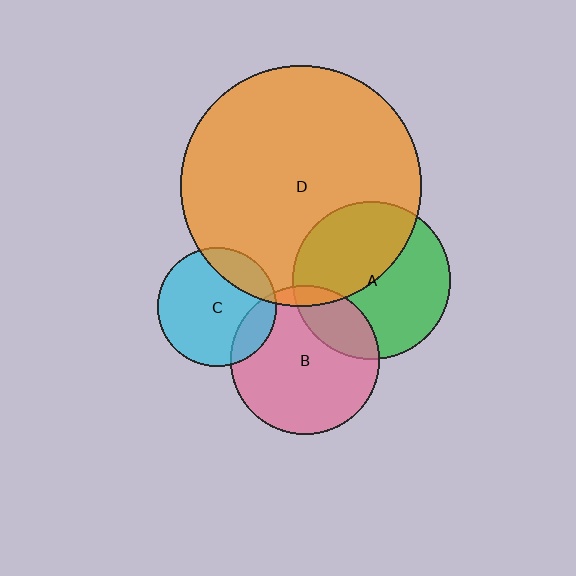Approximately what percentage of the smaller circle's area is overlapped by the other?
Approximately 20%.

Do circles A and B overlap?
Yes.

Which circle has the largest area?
Circle D (orange).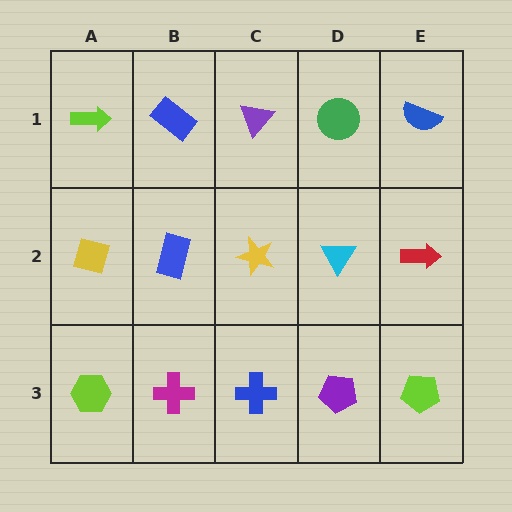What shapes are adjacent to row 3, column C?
A yellow star (row 2, column C), a magenta cross (row 3, column B), a purple pentagon (row 3, column D).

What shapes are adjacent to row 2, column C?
A purple triangle (row 1, column C), a blue cross (row 3, column C), a blue rectangle (row 2, column B), a cyan triangle (row 2, column D).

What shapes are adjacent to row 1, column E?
A red arrow (row 2, column E), a green circle (row 1, column D).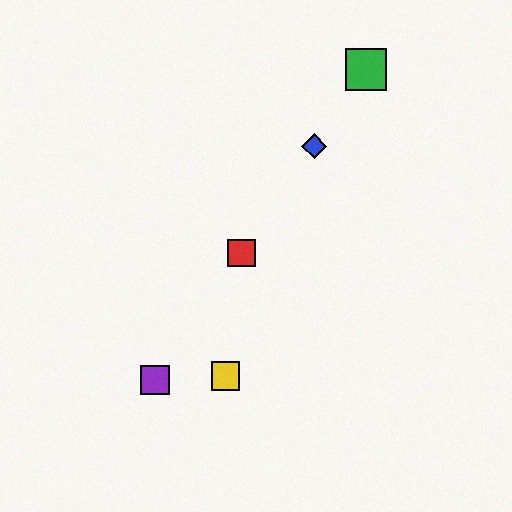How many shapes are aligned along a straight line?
4 shapes (the red square, the blue diamond, the green square, the purple square) are aligned along a straight line.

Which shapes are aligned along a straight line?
The red square, the blue diamond, the green square, the purple square are aligned along a straight line.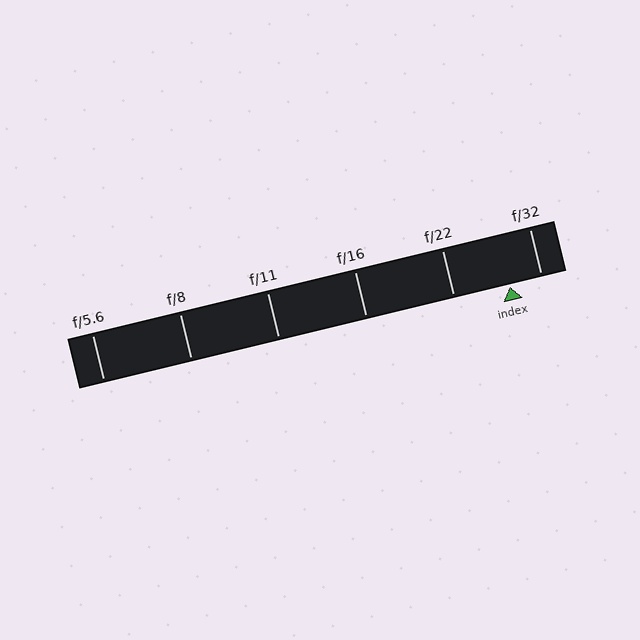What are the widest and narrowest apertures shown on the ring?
The widest aperture shown is f/5.6 and the narrowest is f/32.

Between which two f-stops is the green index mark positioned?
The index mark is between f/22 and f/32.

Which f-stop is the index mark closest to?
The index mark is closest to f/32.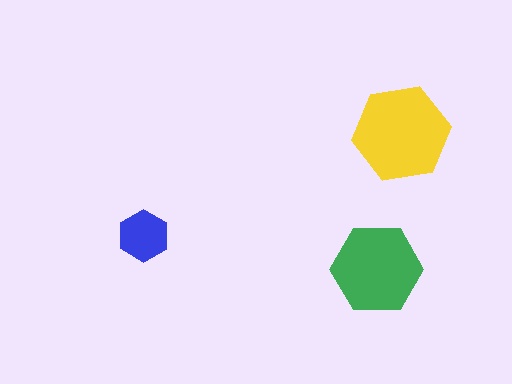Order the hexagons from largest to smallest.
the yellow one, the green one, the blue one.